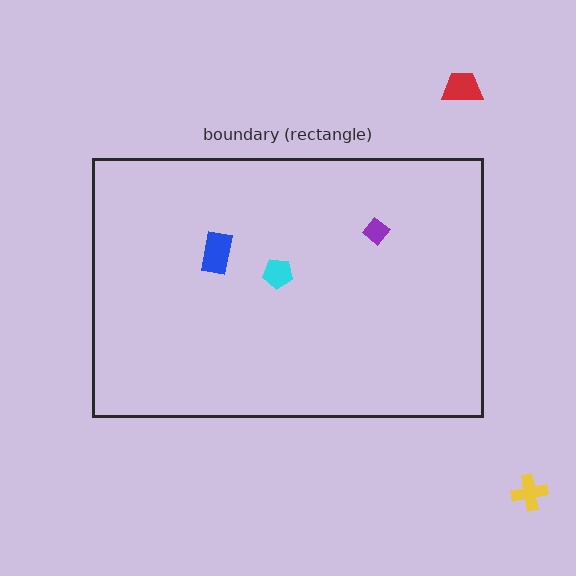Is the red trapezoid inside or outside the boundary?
Outside.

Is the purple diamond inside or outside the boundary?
Inside.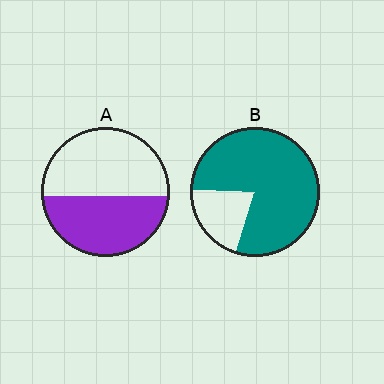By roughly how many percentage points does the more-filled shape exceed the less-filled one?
By roughly 35 percentage points (B over A).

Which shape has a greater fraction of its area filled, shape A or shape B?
Shape B.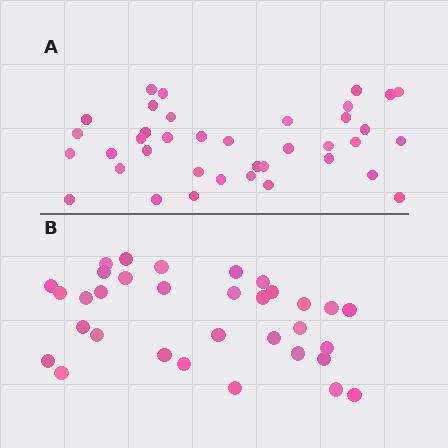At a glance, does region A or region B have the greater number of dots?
Region A (the top region) has more dots.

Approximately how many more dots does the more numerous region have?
Region A has about 5 more dots than region B.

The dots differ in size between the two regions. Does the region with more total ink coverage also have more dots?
No. Region B has more total ink coverage because its dots are larger, but region A actually contains more individual dots. Total area can be misleading — the number of items is what matters here.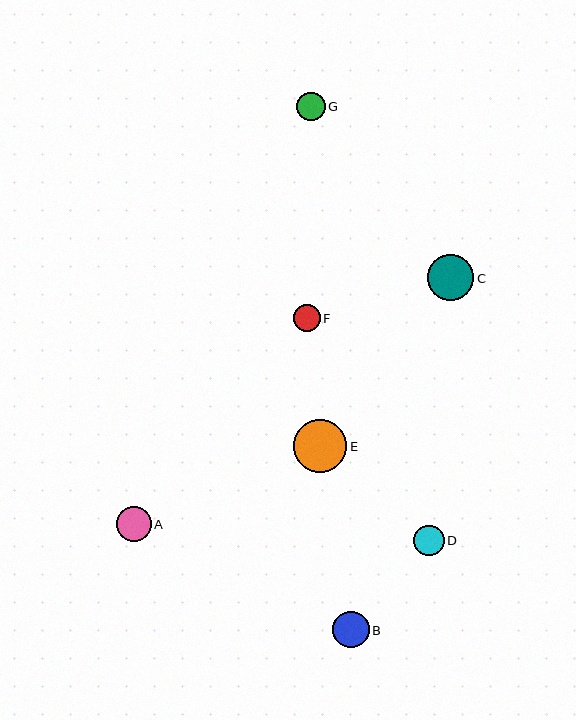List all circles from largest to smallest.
From largest to smallest: E, C, B, A, D, G, F.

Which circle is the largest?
Circle E is the largest with a size of approximately 53 pixels.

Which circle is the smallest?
Circle F is the smallest with a size of approximately 27 pixels.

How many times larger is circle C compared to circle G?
Circle C is approximately 1.6 times the size of circle G.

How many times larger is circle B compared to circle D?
Circle B is approximately 1.2 times the size of circle D.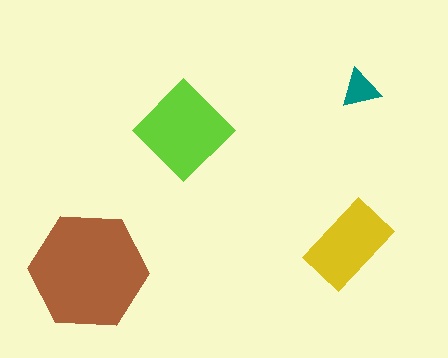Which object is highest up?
The teal triangle is topmost.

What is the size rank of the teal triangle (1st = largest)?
4th.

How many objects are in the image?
There are 4 objects in the image.